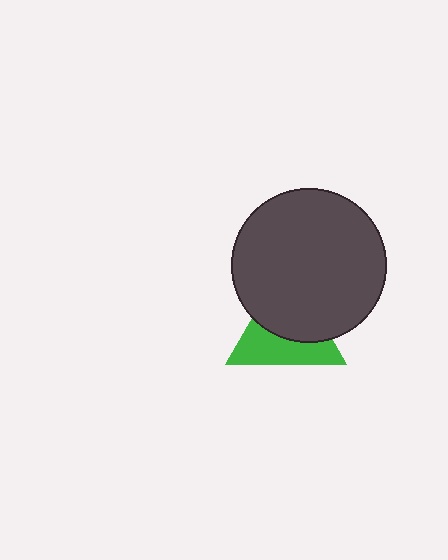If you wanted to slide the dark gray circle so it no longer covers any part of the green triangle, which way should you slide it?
Slide it up — that is the most direct way to separate the two shapes.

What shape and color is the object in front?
The object in front is a dark gray circle.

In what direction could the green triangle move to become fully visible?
The green triangle could move down. That would shift it out from behind the dark gray circle entirely.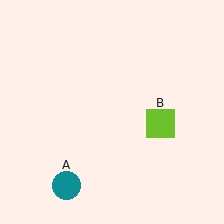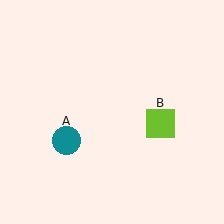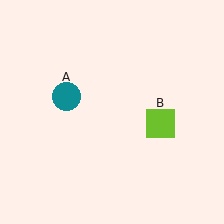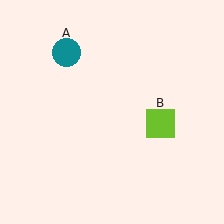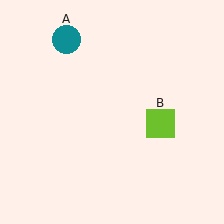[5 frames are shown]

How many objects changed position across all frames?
1 object changed position: teal circle (object A).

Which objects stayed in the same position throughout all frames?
Lime square (object B) remained stationary.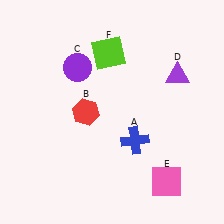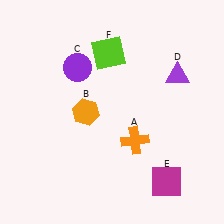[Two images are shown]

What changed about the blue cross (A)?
In Image 1, A is blue. In Image 2, it changed to orange.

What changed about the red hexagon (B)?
In Image 1, B is red. In Image 2, it changed to orange.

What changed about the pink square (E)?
In Image 1, E is pink. In Image 2, it changed to magenta.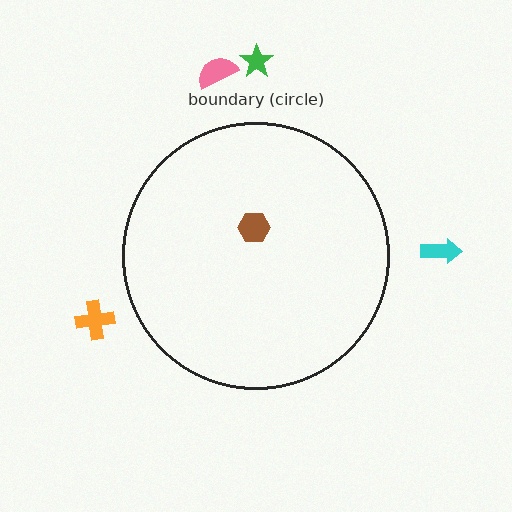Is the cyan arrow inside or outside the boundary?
Outside.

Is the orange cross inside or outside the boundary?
Outside.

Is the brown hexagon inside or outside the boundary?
Inside.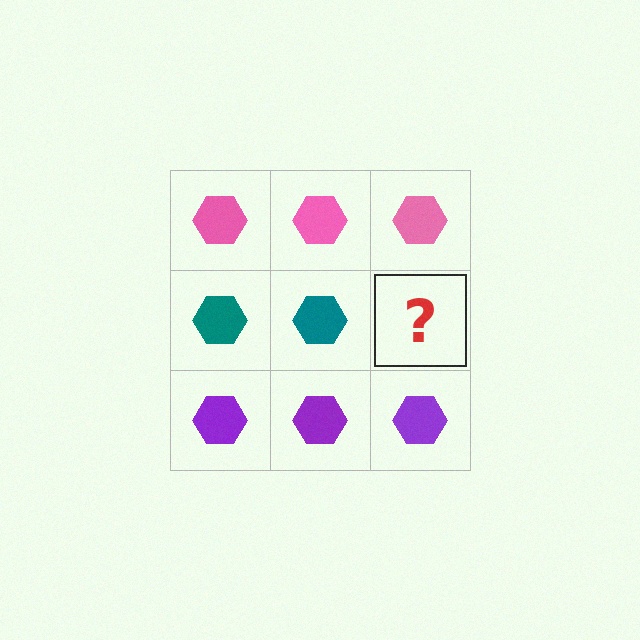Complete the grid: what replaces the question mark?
The question mark should be replaced with a teal hexagon.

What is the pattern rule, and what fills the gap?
The rule is that each row has a consistent color. The gap should be filled with a teal hexagon.